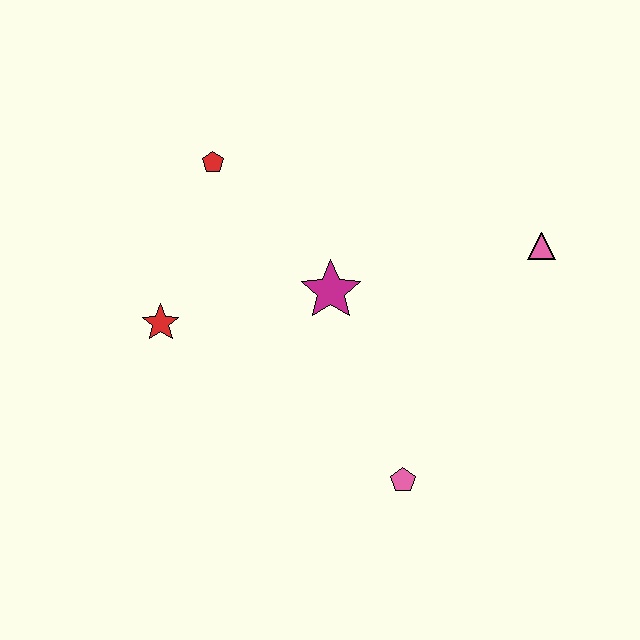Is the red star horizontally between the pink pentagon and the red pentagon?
No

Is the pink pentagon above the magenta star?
No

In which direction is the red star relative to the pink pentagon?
The red star is to the left of the pink pentagon.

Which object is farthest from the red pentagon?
The pink pentagon is farthest from the red pentagon.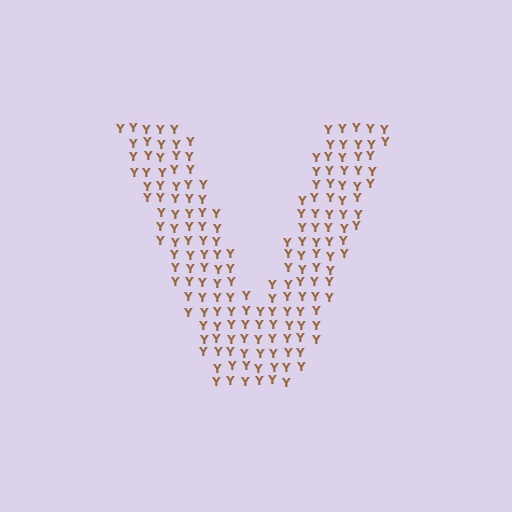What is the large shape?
The large shape is the letter V.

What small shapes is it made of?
It is made of small letter Y's.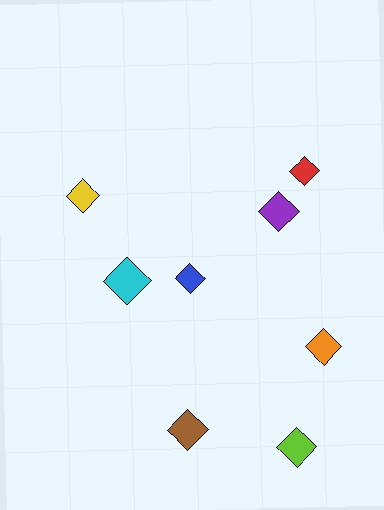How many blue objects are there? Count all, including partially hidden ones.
There is 1 blue object.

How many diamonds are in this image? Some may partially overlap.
There are 8 diamonds.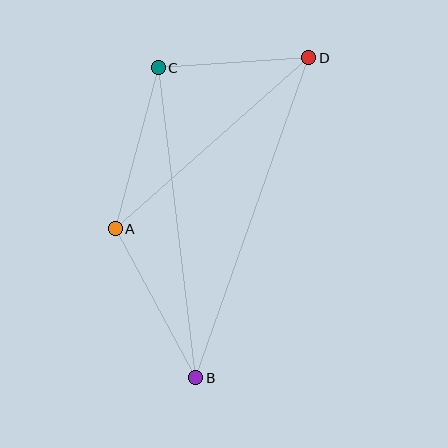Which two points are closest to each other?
Points C and D are closest to each other.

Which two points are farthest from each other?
Points B and D are farthest from each other.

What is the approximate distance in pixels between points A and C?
The distance between A and C is approximately 167 pixels.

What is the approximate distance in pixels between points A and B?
The distance between A and B is approximately 169 pixels.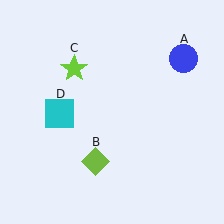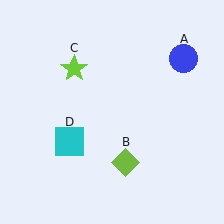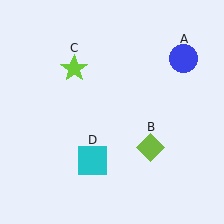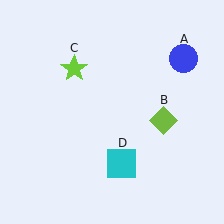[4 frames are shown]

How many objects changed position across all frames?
2 objects changed position: lime diamond (object B), cyan square (object D).